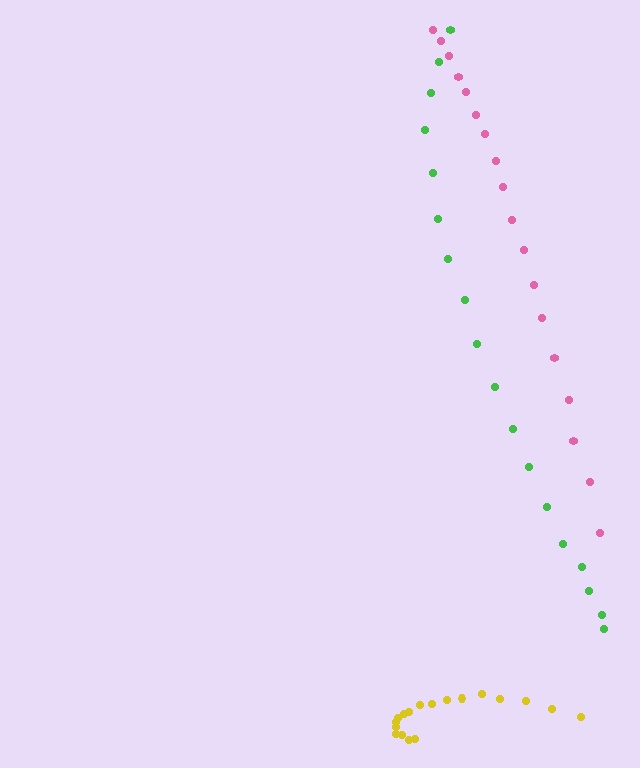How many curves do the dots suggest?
There are 3 distinct paths.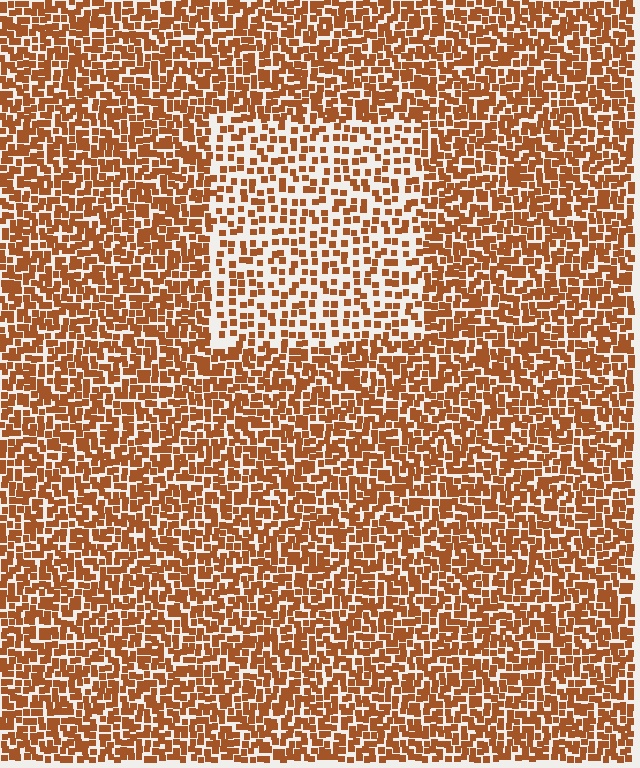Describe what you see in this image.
The image contains small brown elements arranged at two different densities. A rectangle-shaped region is visible where the elements are less densely packed than the surrounding area.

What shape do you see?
I see a rectangle.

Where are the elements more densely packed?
The elements are more densely packed outside the rectangle boundary.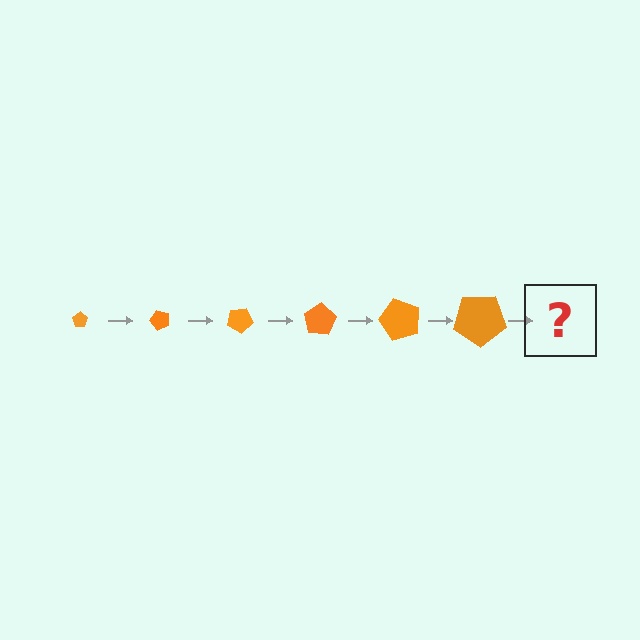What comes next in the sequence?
The next element should be a pentagon, larger than the previous one and rotated 300 degrees from the start.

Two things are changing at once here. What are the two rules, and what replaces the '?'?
The two rules are that the pentagon grows larger each step and it rotates 50 degrees each step. The '?' should be a pentagon, larger than the previous one and rotated 300 degrees from the start.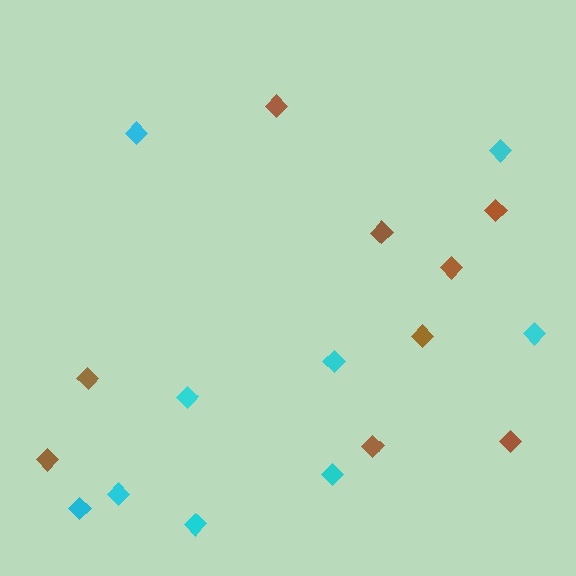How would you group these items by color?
There are 2 groups: one group of brown diamonds (9) and one group of cyan diamonds (9).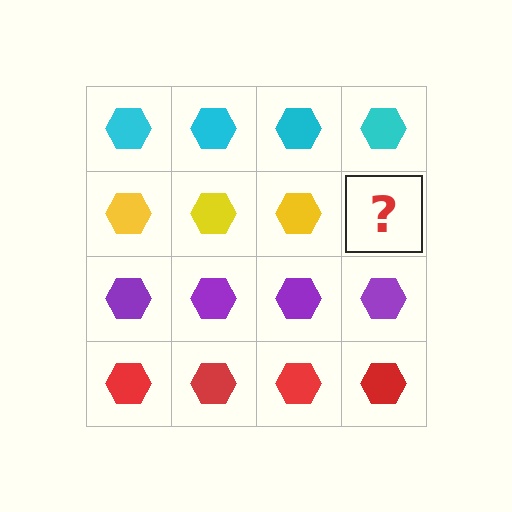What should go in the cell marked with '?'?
The missing cell should contain a yellow hexagon.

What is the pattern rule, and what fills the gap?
The rule is that each row has a consistent color. The gap should be filled with a yellow hexagon.